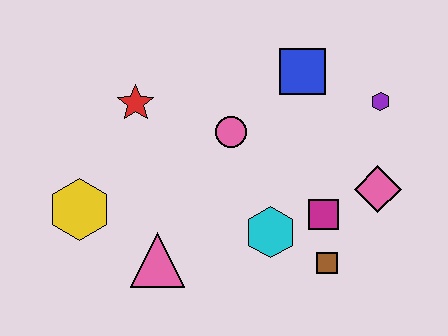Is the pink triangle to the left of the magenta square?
Yes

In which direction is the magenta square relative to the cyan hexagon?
The magenta square is to the right of the cyan hexagon.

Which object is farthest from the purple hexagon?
The yellow hexagon is farthest from the purple hexagon.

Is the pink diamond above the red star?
No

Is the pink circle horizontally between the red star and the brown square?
Yes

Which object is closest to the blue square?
The purple hexagon is closest to the blue square.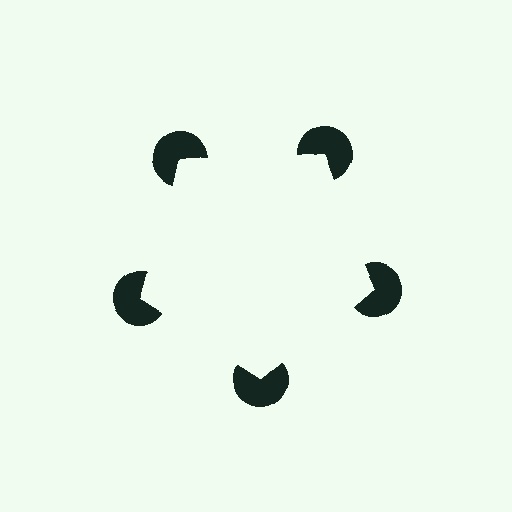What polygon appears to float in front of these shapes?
An illusory pentagon — its edges are inferred from the aligned wedge cuts in the pac-man discs, not physically drawn.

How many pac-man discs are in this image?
There are 5 — one at each vertex of the illusory pentagon.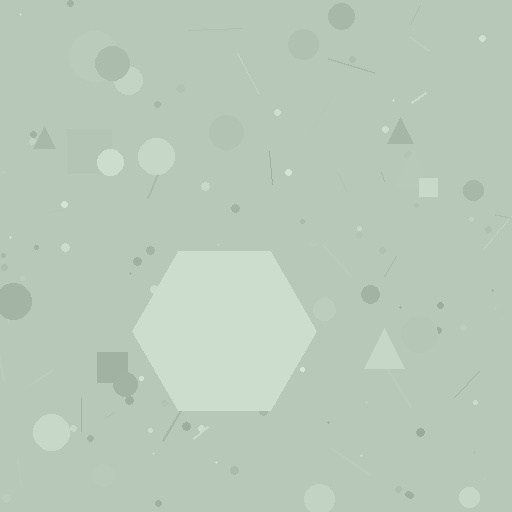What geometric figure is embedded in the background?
A hexagon is embedded in the background.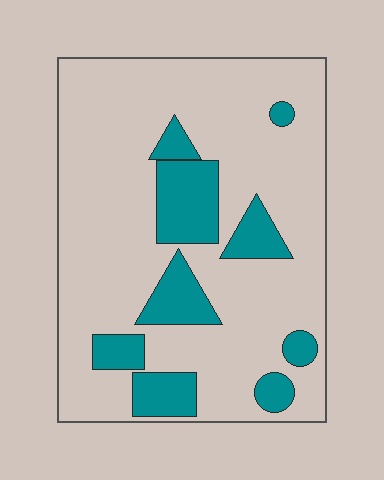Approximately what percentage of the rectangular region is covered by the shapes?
Approximately 20%.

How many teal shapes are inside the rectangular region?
9.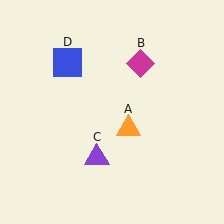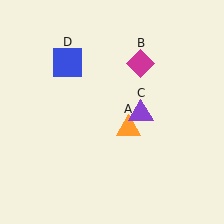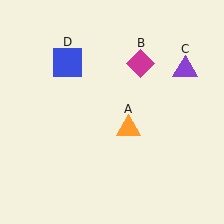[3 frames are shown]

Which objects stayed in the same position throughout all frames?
Orange triangle (object A) and magenta diamond (object B) and blue square (object D) remained stationary.